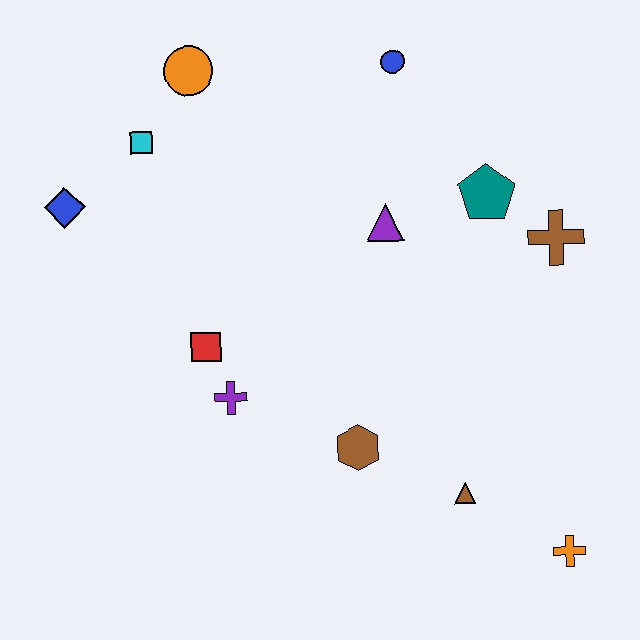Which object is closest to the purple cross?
The red square is closest to the purple cross.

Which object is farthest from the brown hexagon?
The orange circle is farthest from the brown hexagon.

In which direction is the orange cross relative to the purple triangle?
The orange cross is below the purple triangle.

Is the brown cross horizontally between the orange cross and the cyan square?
Yes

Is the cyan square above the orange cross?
Yes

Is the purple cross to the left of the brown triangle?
Yes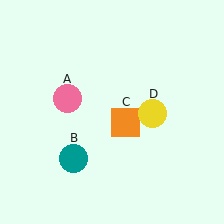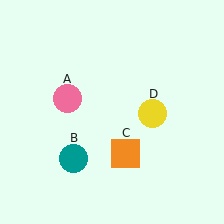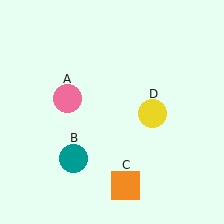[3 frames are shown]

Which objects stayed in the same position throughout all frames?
Pink circle (object A) and teal circle (object B) and yellow circle (object D) remained stationary.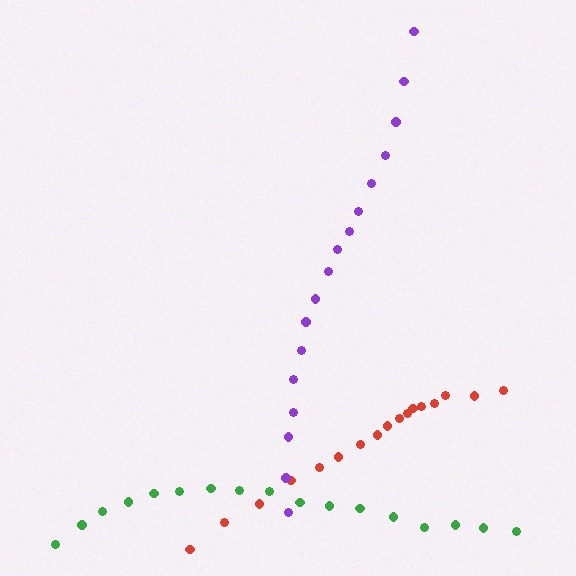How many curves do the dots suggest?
There are 3 distinct paths.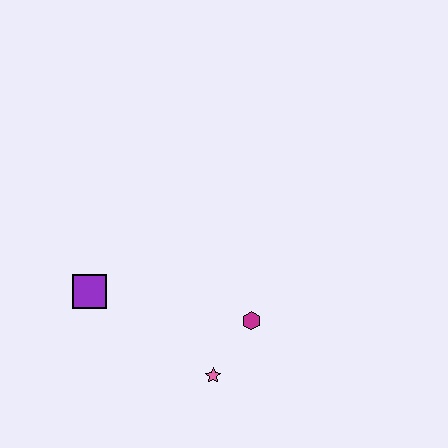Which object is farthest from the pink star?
The purple square is farthest from the pink star.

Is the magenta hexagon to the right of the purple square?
Yes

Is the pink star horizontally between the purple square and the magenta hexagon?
Yes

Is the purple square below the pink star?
No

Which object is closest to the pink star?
The magenta hexagon is closest to the pink star.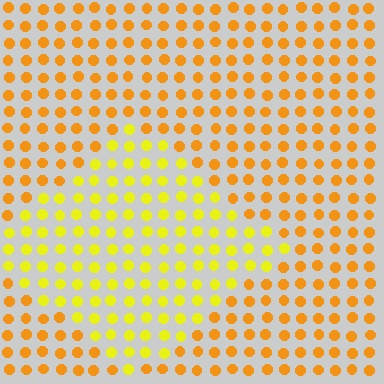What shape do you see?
I see a diamond.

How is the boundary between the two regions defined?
The boundary is defined purely by a slight shift in hue (about 28 degrees). Spacing, size, and orientation are identical on both sides.